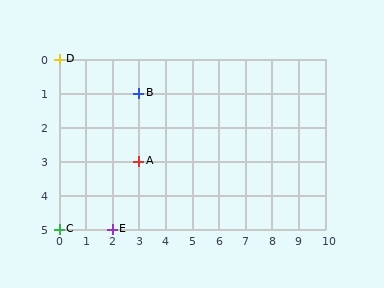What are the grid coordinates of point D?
Point D is at grid coordinates (0, 0).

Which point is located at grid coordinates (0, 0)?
Point D is at (0, 0).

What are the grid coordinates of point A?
Point A is at grid coordinates (3, 3).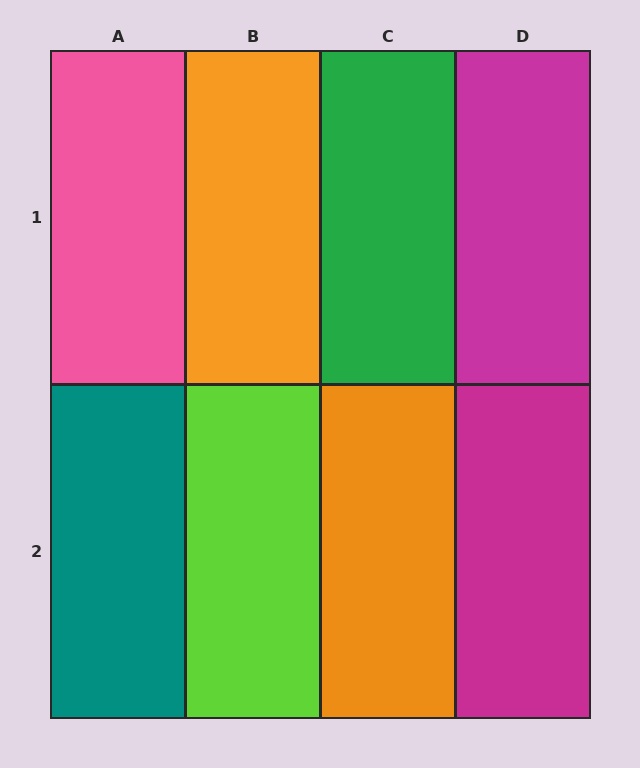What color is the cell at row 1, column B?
Orange.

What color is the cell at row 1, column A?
Pink.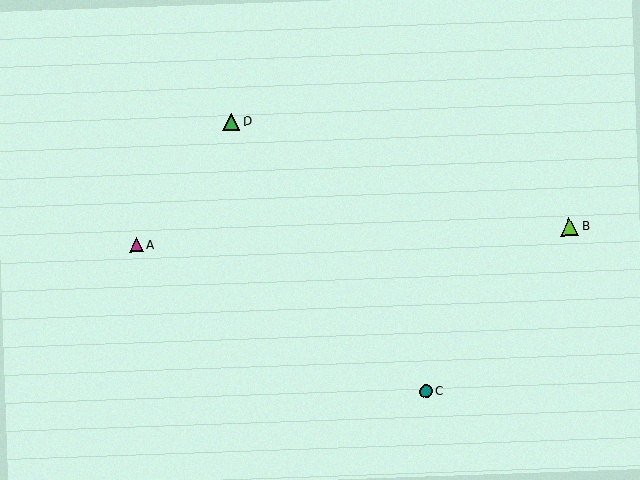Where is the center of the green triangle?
The center of the green triangle is at (231, 122).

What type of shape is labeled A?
Shape A is a magenta triangle.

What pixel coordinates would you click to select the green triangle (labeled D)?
Click at (231, 122) to select the green triangle D.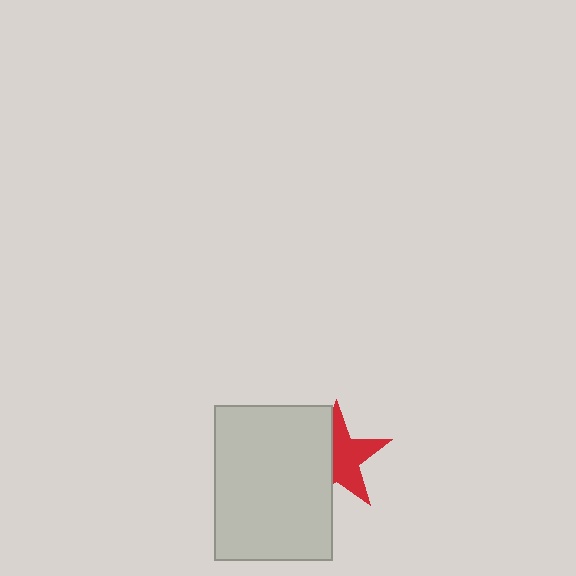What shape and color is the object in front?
The object in front is a light gray rectangle.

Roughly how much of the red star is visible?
About half of it is visible (roughly 56%).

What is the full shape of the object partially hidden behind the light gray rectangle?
The partially hidden object is a red star.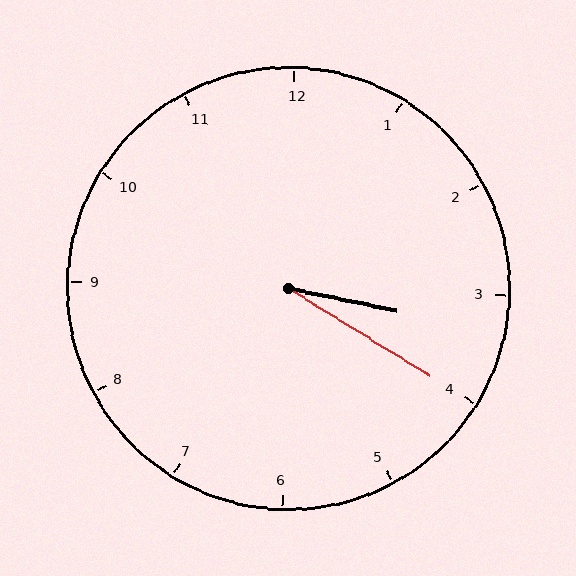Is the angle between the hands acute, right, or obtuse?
It is acute.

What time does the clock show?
3:20.